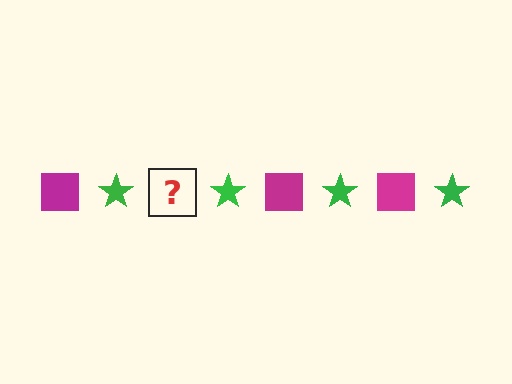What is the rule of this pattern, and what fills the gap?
The rule is that the pattern alternates between magenta square and green star. The gap should be filled with a magenta square.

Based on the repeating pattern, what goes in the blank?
The blank should be a magenta square.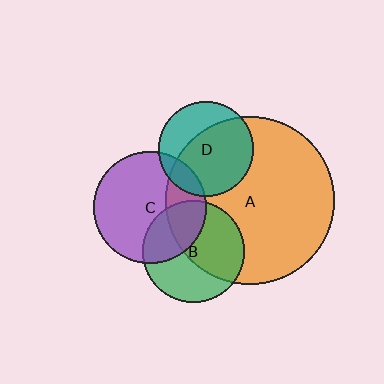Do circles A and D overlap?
Yes.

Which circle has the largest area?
Circle A (orange).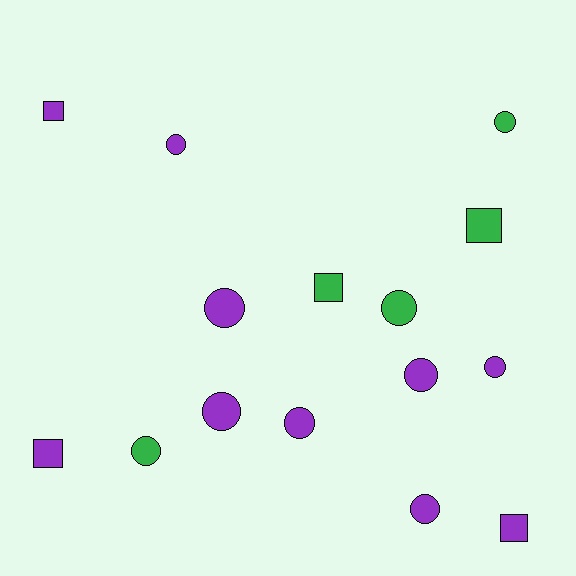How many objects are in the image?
There are 15 objects.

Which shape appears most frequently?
Circle, with 10 objects.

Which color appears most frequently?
Purple, with 10 objects.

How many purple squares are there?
There are 3 purple squares.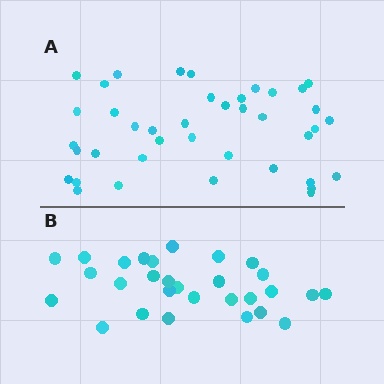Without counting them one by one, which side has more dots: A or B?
Region A (the top region) has more dots.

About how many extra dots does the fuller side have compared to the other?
Region A has roughly 12 or so more dots than region B.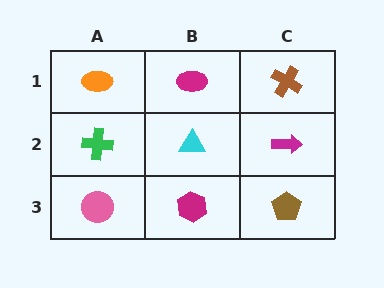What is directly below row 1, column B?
A cyan triangle.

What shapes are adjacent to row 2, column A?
An orange ellipse (row 1, column A), a pink circle (row 3, column A), a cyan triangle (row 2, column B).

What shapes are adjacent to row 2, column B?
A magenta ellipse (row 1, column B), a magenta hexagon (row 3, column B), a green cross (row 2, column A), a magenta arrow (row 2, column C).